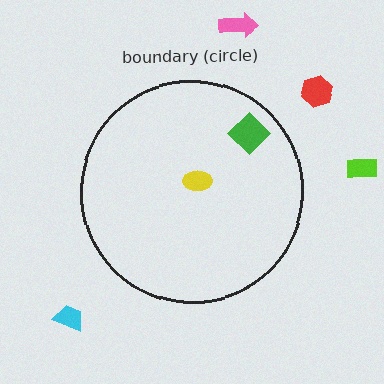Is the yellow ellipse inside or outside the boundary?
Inside.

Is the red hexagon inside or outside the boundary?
Outside.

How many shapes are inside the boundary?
2 inside, 4 outside.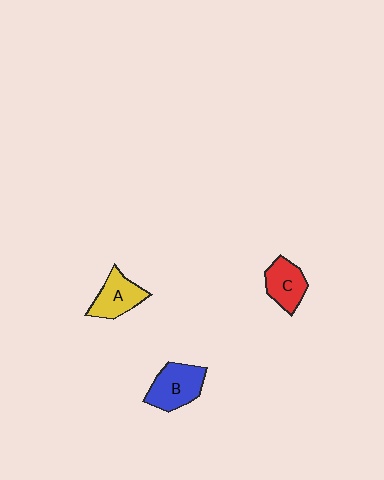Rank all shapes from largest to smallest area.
From largest to smallest: B (blue), A (yellow), C (red).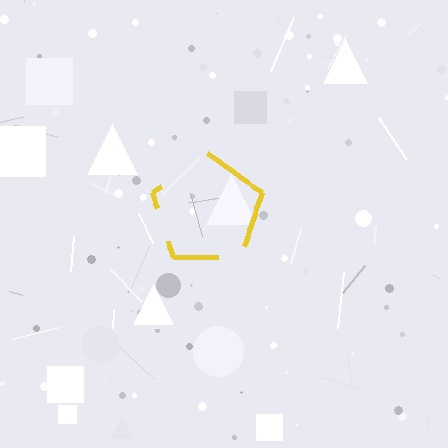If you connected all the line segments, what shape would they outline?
They would outline a pentagon.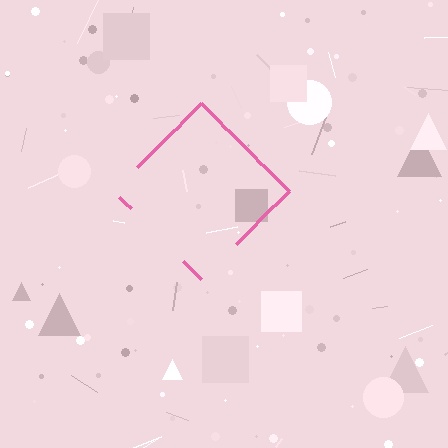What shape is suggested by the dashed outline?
The dashed outline suggests a diamond.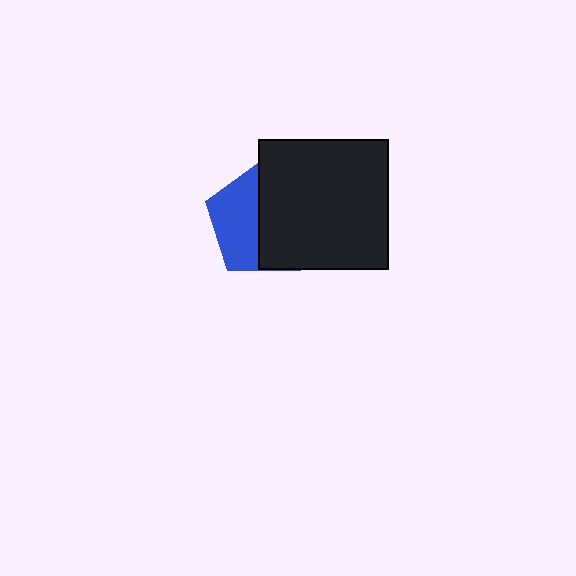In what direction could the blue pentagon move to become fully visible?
The blue pentagon could move left. That would shift it out from behind the black square entirely.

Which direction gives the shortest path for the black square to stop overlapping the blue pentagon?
Moving right gives the shortest separation.